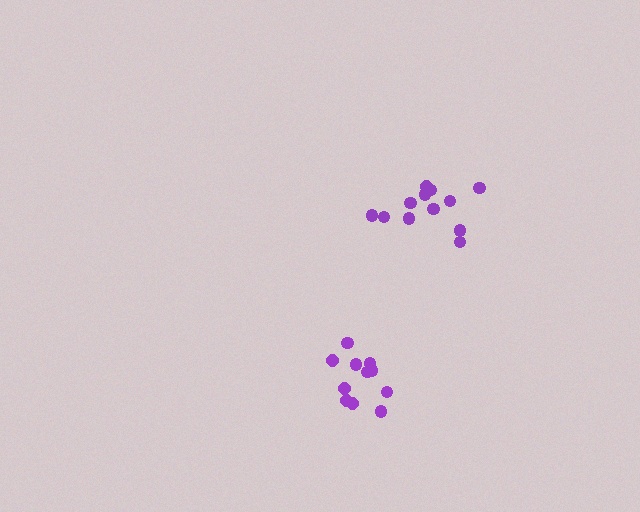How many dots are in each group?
Group 1: 12 dots, Group 2: 11 dots (23 total).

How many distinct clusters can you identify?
There are 2 distinct clusters.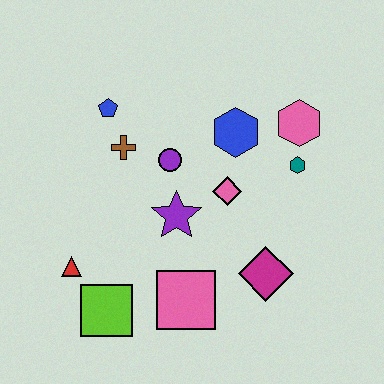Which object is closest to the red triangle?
The lime square is closest to the red triangle.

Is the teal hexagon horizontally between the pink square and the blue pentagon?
No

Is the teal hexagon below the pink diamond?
No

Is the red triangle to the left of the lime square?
Yes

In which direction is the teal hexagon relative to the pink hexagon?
The teal hexagon is below the pink hexagon.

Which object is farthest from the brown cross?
The magenta diamond is farthest from the brown cross.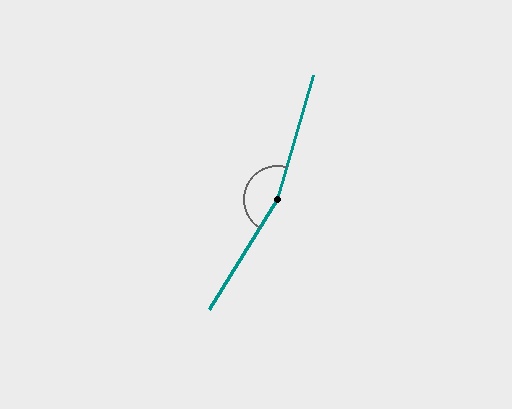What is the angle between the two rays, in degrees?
Approximately 165 degrees.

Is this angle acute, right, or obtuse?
It is obtuse.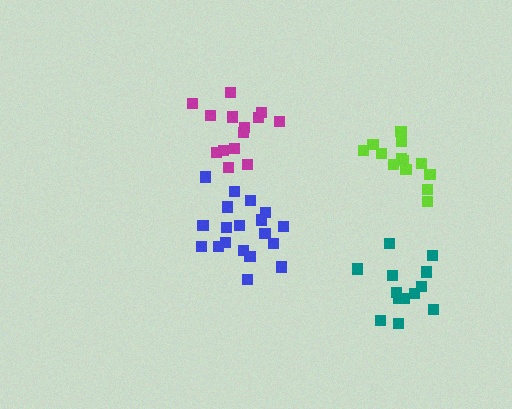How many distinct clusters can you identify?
There are 4 distinct clusters.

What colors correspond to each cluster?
The clusters are colored: magenta, blue, teal, lime.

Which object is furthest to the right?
The lime cluster is rightmost.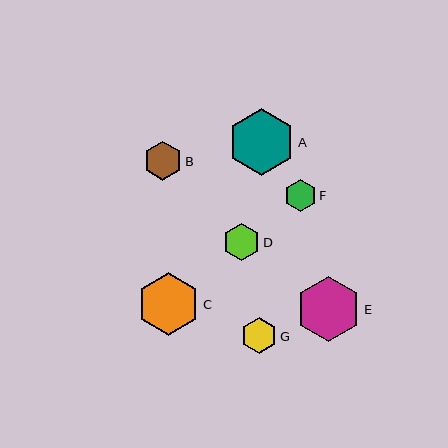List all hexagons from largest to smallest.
From largest to smallest: A, E, C, B, D, G, F.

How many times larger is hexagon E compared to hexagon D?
Hexagon E is approximately 1.8 times the size of hexagon D.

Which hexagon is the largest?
Hexagon A is the largest with a size of approximately 67 pixels.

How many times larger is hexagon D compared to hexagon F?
Hexagon D is approximately 1.2 times the size of hexagon F.